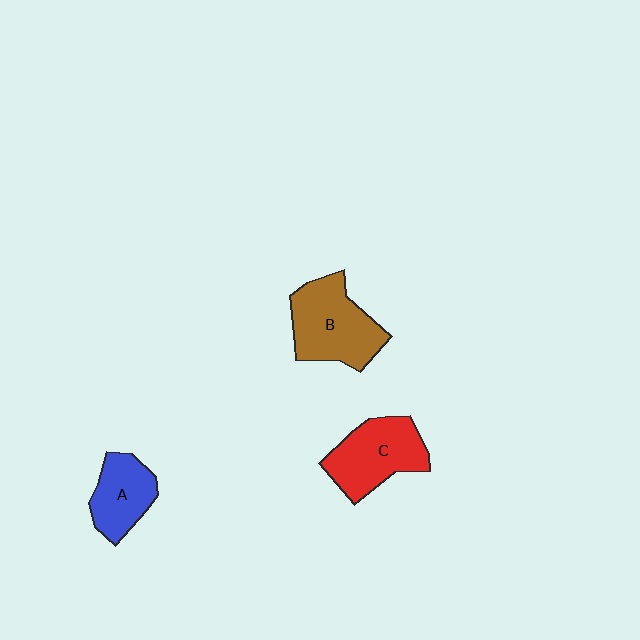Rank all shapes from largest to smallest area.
From largest to smallest: B (brown), C (red), A (blue).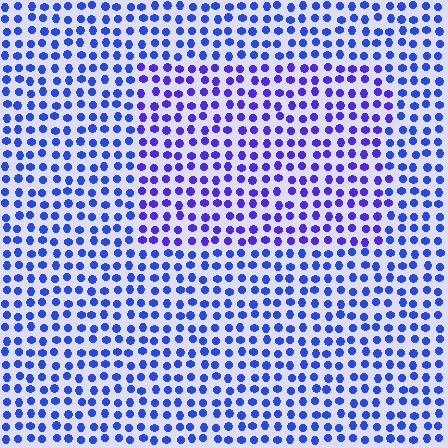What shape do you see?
I see a rectangle.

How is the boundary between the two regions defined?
The boundary is defined purely by a slight shift in hue (about 25 degrees). Spacing, size, and orientation are identical on both sides.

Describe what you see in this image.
The image is filled with small blue elements in a uniform arrangement. A rectangle-shaped region is visible where the elements are tinted to a slightly different hue, forming a subtle color boundary.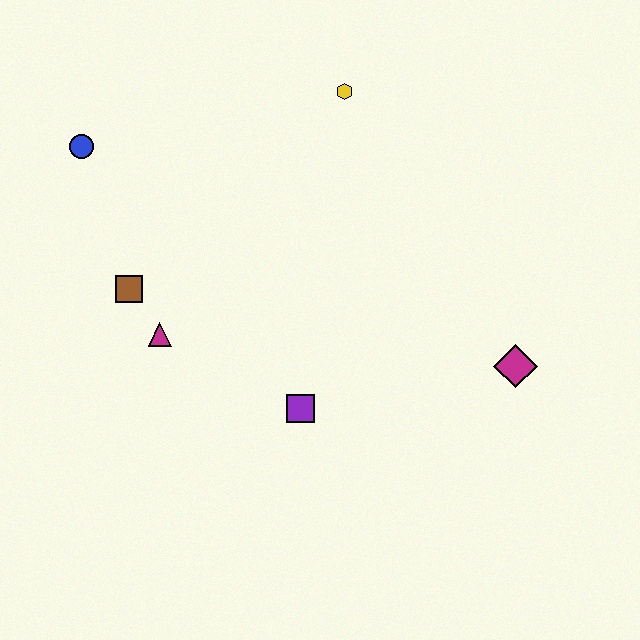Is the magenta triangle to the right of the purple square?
No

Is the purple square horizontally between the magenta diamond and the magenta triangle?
Yes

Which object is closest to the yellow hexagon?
The blue circle is closest to the yellow hexagon.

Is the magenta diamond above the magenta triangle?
No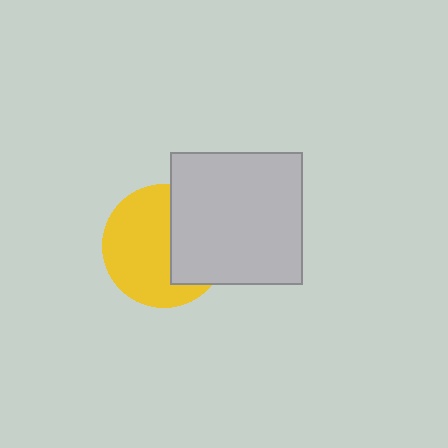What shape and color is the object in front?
The object in front is a light gray rectangle.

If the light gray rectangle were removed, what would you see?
You would see the complete yellow circle.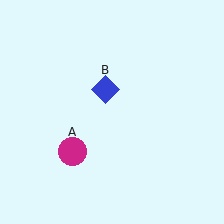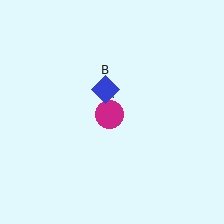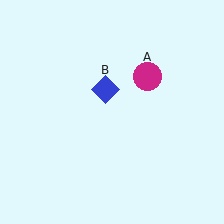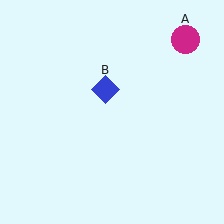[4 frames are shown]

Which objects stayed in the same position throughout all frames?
Blue diamond (object B) remained stationary.